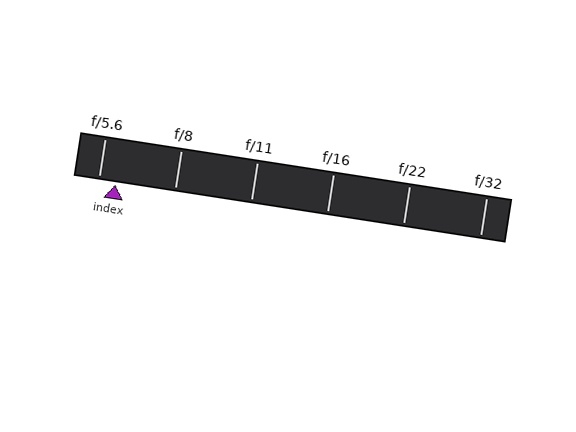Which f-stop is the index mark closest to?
The index mark is closest to f/5.6.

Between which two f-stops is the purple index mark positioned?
The index mark is between f/5.6 and f/8.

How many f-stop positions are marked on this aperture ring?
There are 6 f-stop positions marked.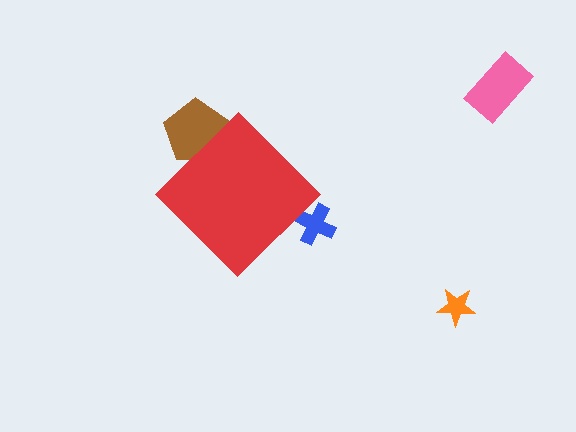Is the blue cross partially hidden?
Yes, the blue cross is partially hidden behind the red diamond.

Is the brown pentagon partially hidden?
Yes, the brown pentagon is partially hidden behind the red diamond.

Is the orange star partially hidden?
No, the orange star is fully visible.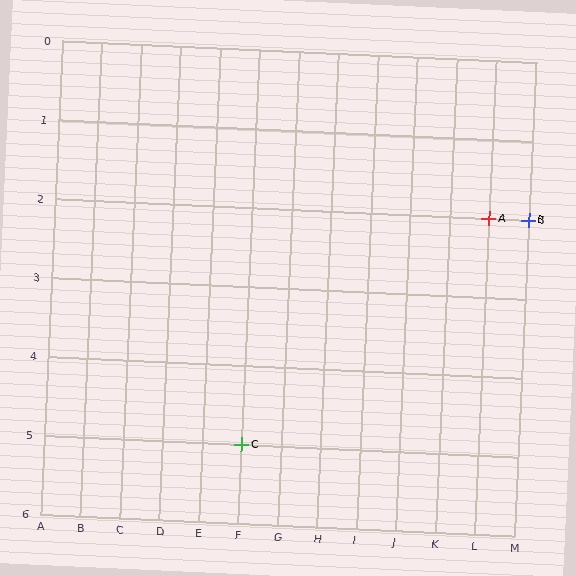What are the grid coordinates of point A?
Point A is at grid coordinates (L, 2).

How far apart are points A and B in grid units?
Points A and B are 1 column apart.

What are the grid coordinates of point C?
Point C is at grid coordinates (F, 5).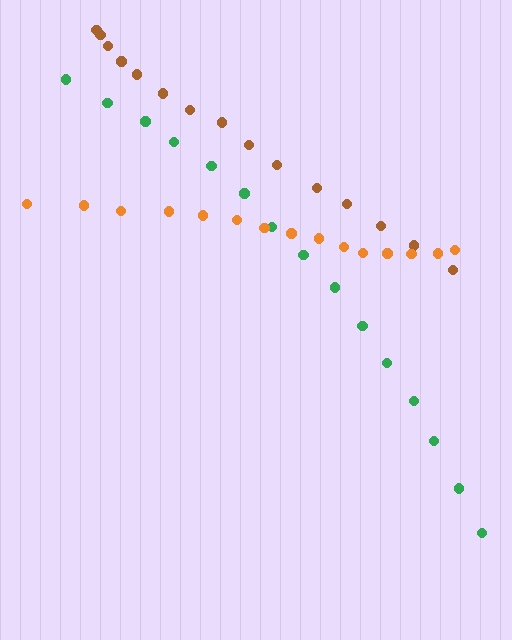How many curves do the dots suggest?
There are 3 distinct paths.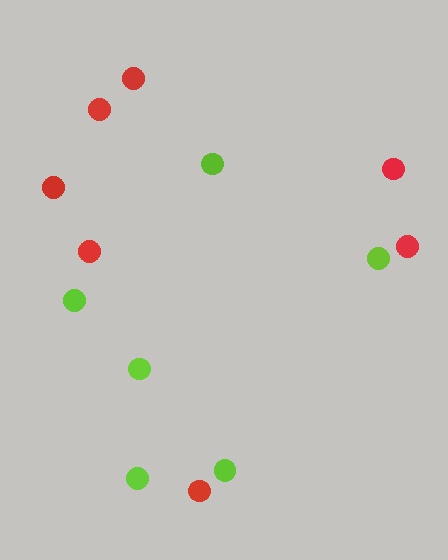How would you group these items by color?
There are 2 groups: one group of lime circles (6) and one group of red circles (7).